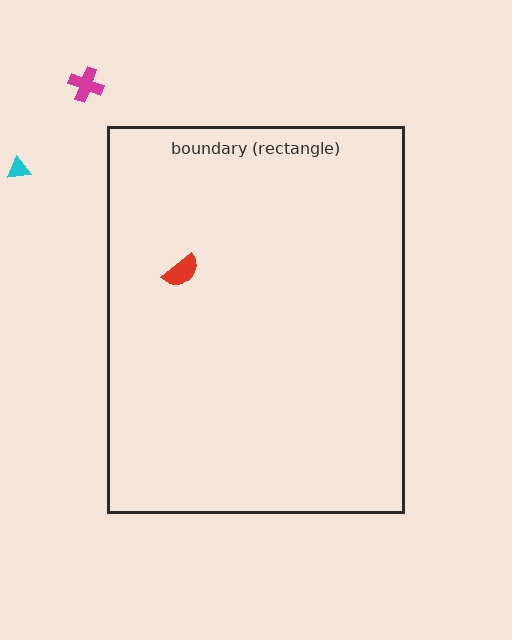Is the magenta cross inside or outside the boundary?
Outside.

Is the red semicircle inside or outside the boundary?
Inside.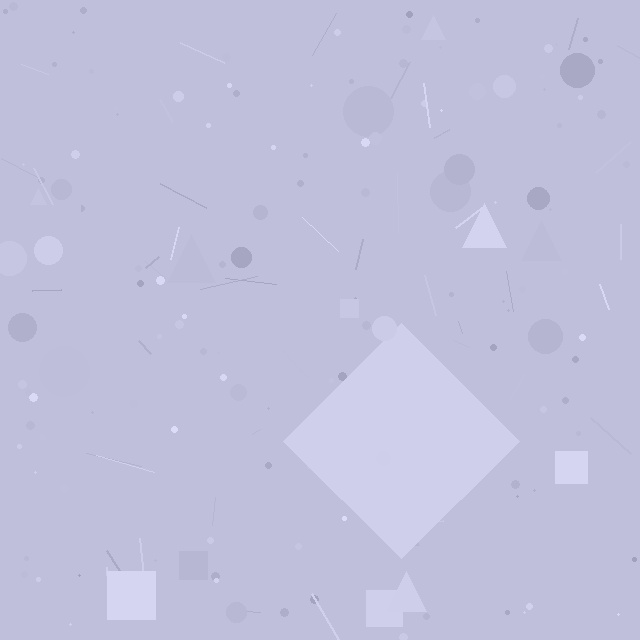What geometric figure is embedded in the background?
A diamond is embedded in the background.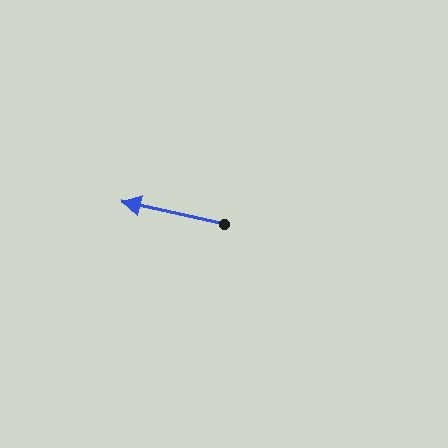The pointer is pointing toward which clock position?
Roughly 9 o'clock.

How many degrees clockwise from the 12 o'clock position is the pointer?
Approximately 282 degrees.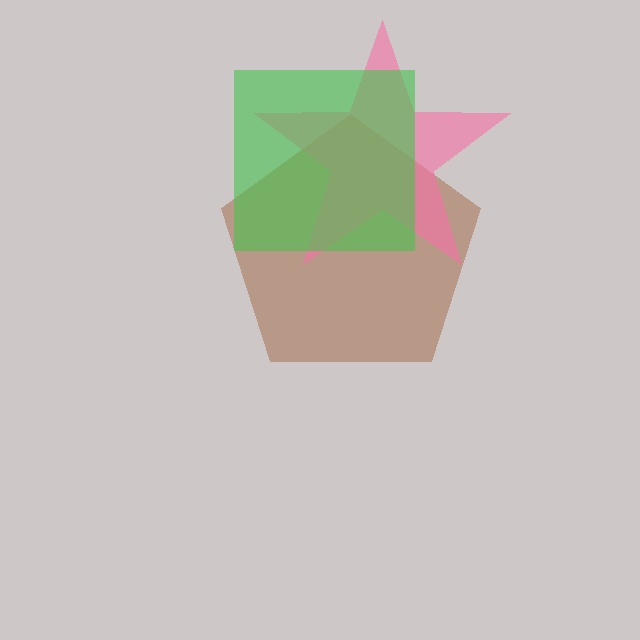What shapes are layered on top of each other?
The layered shapes are: a brown pentagon, a pink star, a green square.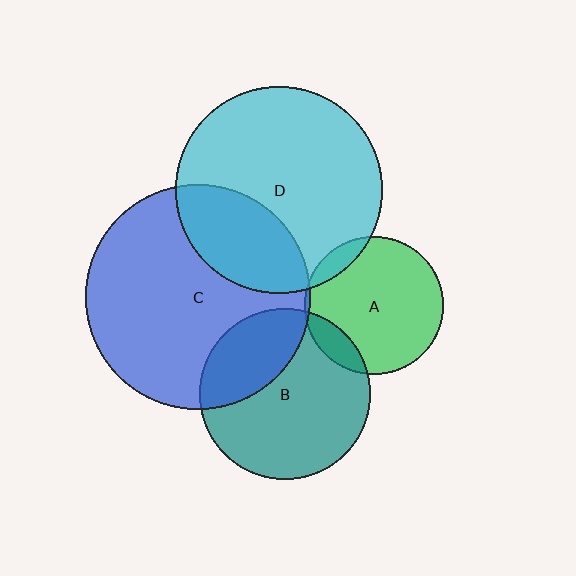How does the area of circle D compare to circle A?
Approximately 2.2 times.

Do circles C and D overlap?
Yes.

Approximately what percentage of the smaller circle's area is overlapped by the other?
Approximately 30%.